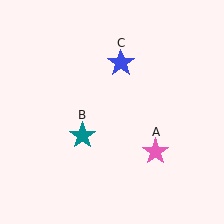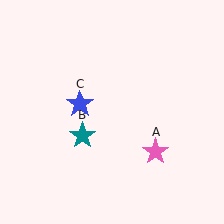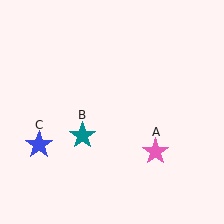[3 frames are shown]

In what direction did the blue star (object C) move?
The blue star (object C) moved down and to the left.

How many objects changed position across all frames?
1 object changed position: blue star (object C).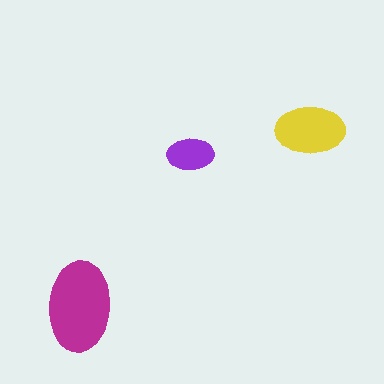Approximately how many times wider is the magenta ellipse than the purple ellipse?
About 2 times wider.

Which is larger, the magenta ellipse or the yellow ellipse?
The magenta one.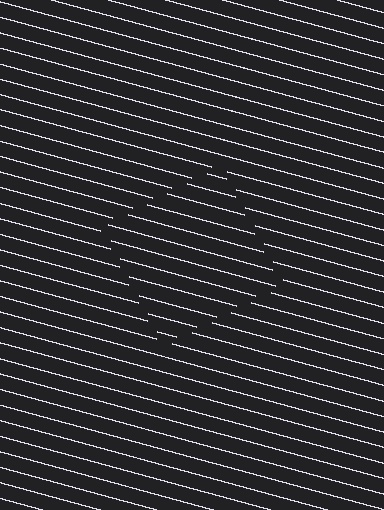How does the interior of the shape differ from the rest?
The interior of the shape contains the same grating, shifted by half a period — the contour is defined by the phase discontinuity where line-ends from the inner and outer gratings abut.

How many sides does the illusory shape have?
4 sides — the line-ends trace a square.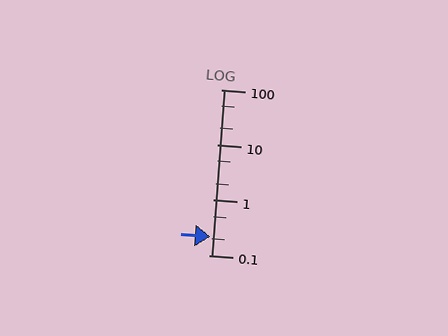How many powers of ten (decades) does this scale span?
The scale spans 3 decades, from 0.1 to 100.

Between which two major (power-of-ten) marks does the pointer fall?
The pointer is between 0.1 and 1.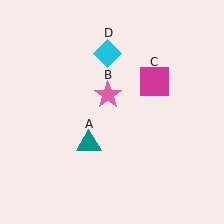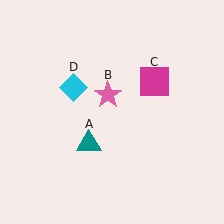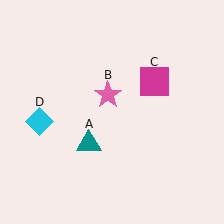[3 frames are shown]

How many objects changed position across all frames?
1 object changed position: cyan diamond (object D).